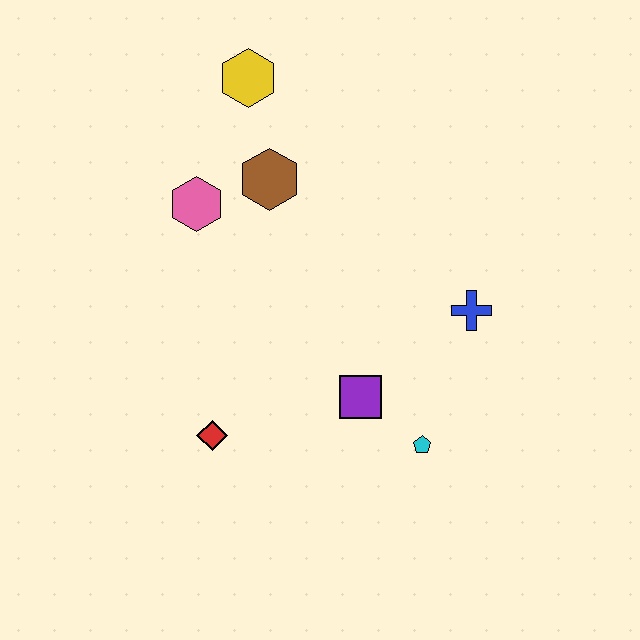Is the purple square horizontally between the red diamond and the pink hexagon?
No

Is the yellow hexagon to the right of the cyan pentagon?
No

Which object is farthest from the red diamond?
The yellow hexagon is farthest from the red diamond.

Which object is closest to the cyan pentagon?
The purple square is closest to the cyan pentagon.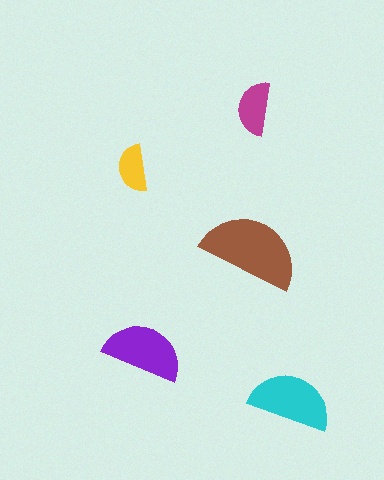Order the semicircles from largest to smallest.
the brown one, the cyan one, the purple one, the magenta one, the yellow one.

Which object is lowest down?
The cyan semicircle is bottommost.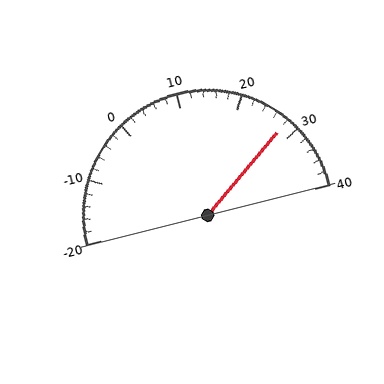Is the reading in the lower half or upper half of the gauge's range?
The reading is in the upper half of the range (-20 to 40).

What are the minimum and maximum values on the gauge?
The gauge ranges from -20 to 40.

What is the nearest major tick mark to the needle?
The nearest major tick mark is 30.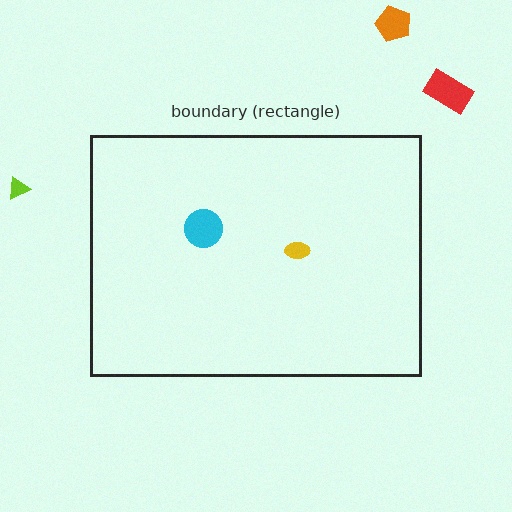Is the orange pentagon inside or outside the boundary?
Outside.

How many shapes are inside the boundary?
2 inside, 3 outside.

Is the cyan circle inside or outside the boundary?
Inside.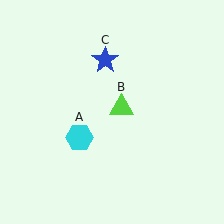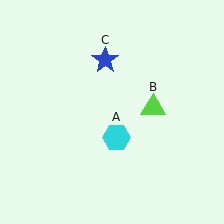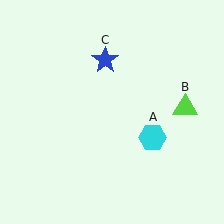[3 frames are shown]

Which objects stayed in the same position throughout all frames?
Blue star (object C) remained stationary.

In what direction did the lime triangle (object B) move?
The lime triangle (object B) moved right.